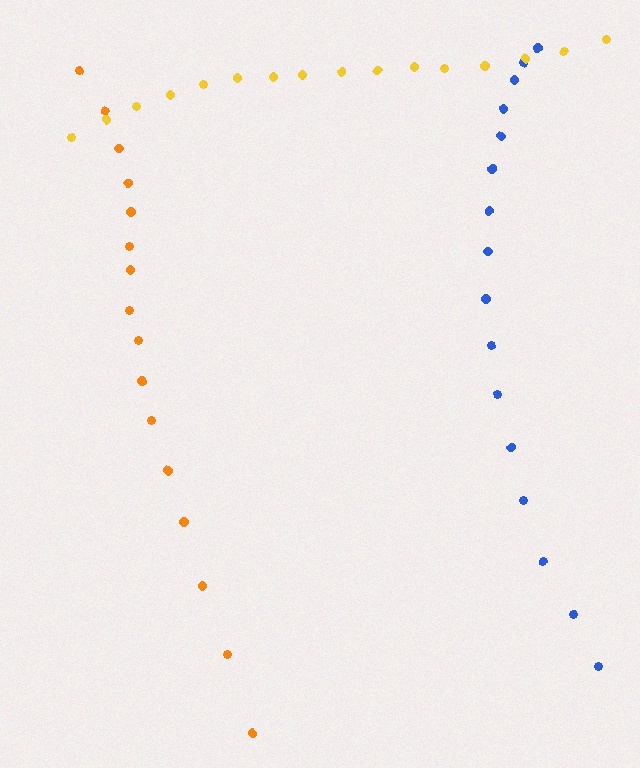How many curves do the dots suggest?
There are 3 distinct paths.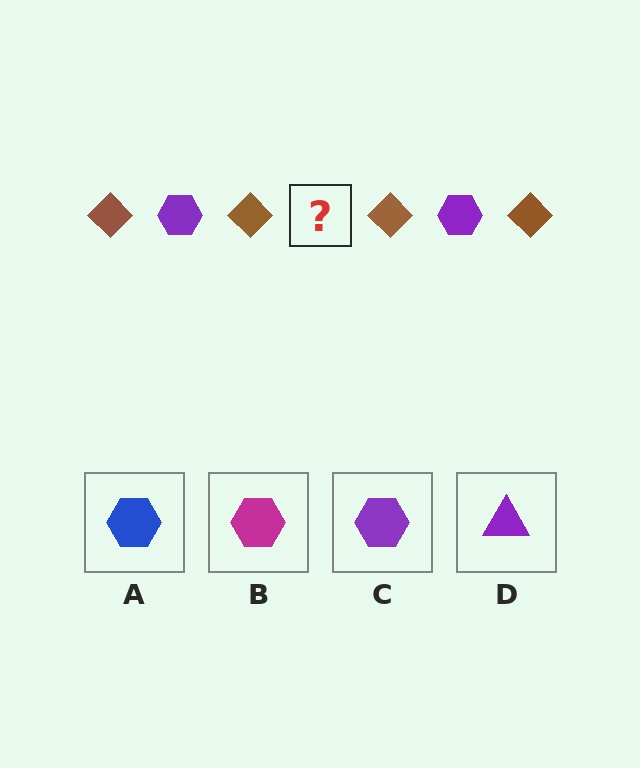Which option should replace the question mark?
Option C.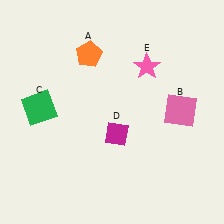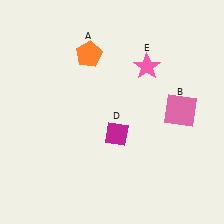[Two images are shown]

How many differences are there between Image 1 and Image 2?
There is 1 difference between the two images.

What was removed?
The green square (C) was removed in Image 2.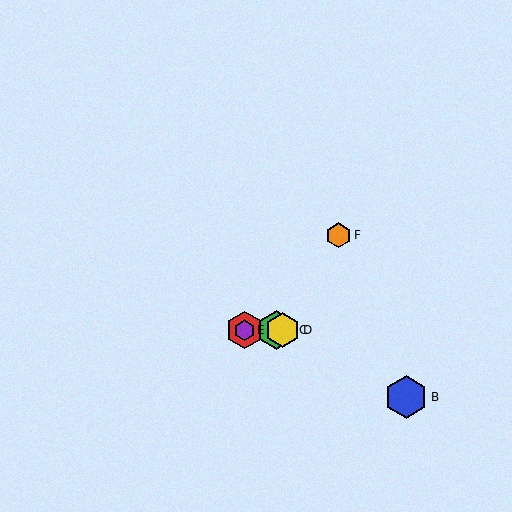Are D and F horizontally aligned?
No, D is at y≈330 and F is at y≈235.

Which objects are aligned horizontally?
Objects A, C, D, E are aligned horizontally.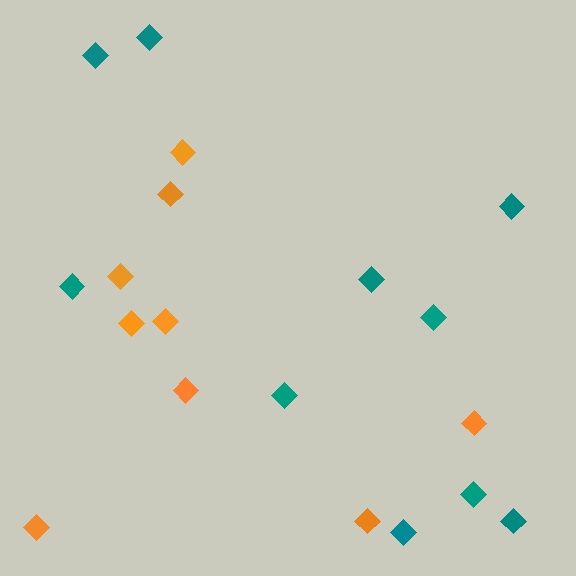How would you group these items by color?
There are 2 groups: one group of orange diamonds (9) and one group of teal diamonds (10).